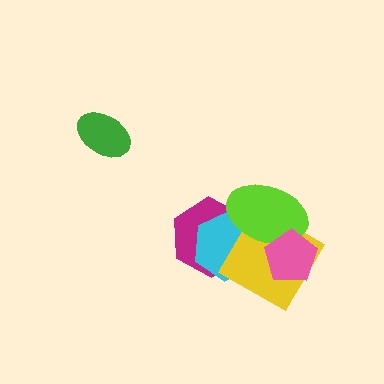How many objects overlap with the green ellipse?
0 objects overlap with the green ellipse.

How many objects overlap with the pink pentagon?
2 objects overlap with the pink pentagon.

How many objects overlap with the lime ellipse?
4 objects overlap with the lime ellipse.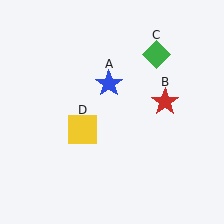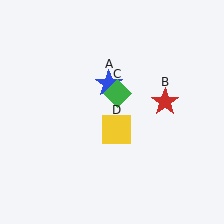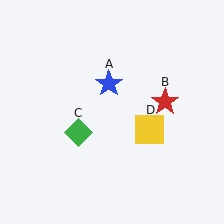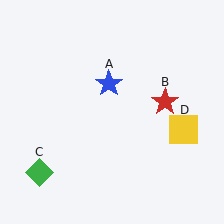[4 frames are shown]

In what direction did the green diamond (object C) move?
The green diamond (object C) moved down and to the left.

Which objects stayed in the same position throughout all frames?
Blue star (object A) and red star (object B) remained stationary.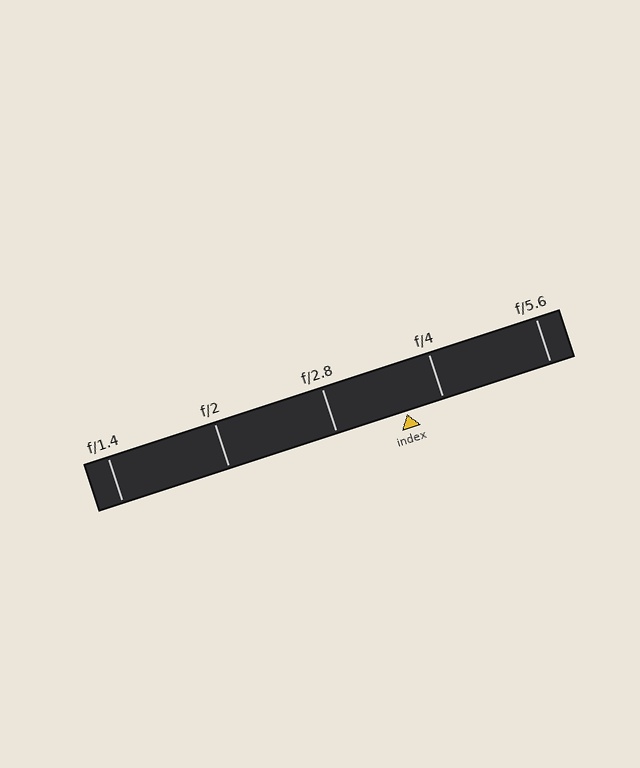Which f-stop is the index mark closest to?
The index mark is closest to f/4.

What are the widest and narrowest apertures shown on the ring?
The widest aperture shown is f/1.4 and the narrowest is f/5.6.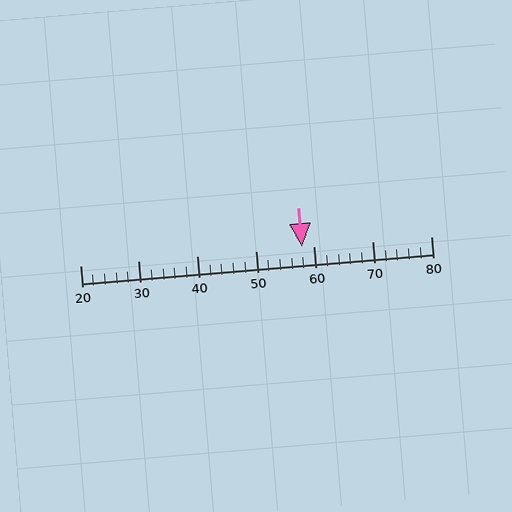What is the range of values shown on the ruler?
The ruler shows values from 20 to 80.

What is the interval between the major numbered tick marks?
The major tick marks are spaced 10 units apart.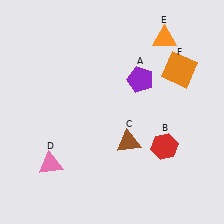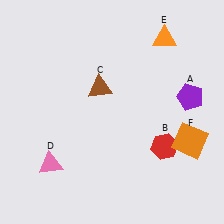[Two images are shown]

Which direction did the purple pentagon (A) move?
The purple pentagon (A) moved right.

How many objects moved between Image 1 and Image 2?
3 objects moved between the two images.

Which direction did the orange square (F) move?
The orange square (F) moved down.